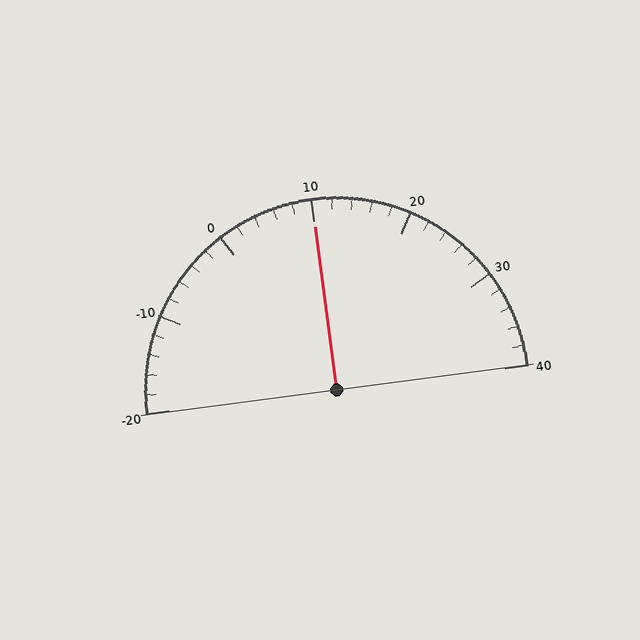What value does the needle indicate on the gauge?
The needle indicates approximately 10.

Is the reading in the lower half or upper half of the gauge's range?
The reading is in the upper half of the range (-20 to 40).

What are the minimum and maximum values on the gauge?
The gauge ranges from -20 to 40.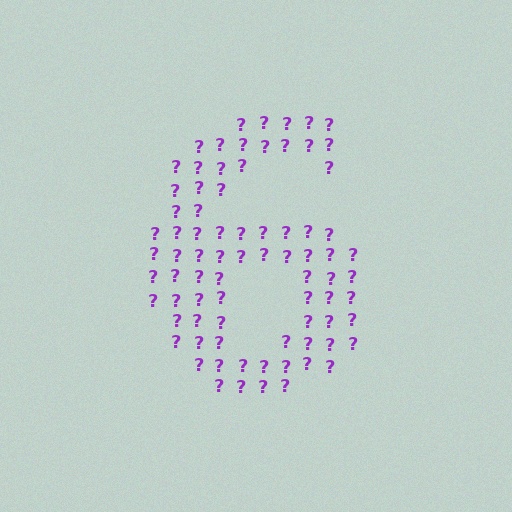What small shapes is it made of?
It is made of small question marks.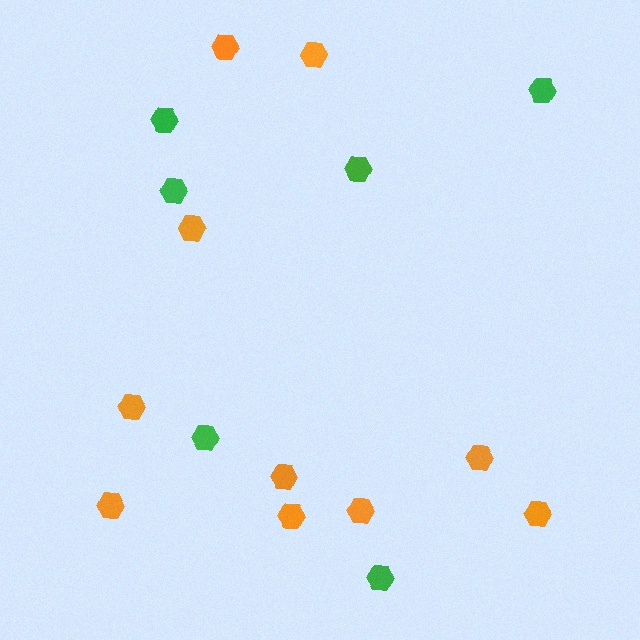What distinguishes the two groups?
There are 2 groups: one group of green hexagons (6) and one group of orange hexagons (10).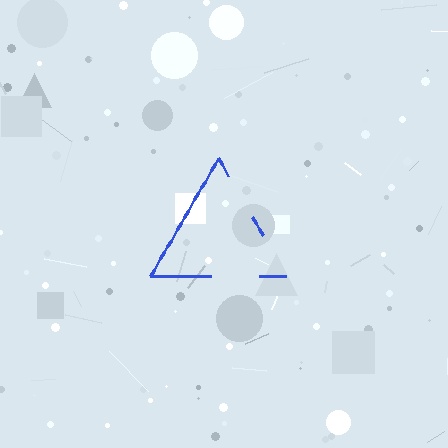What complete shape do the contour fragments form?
The contour fragments form a triangle.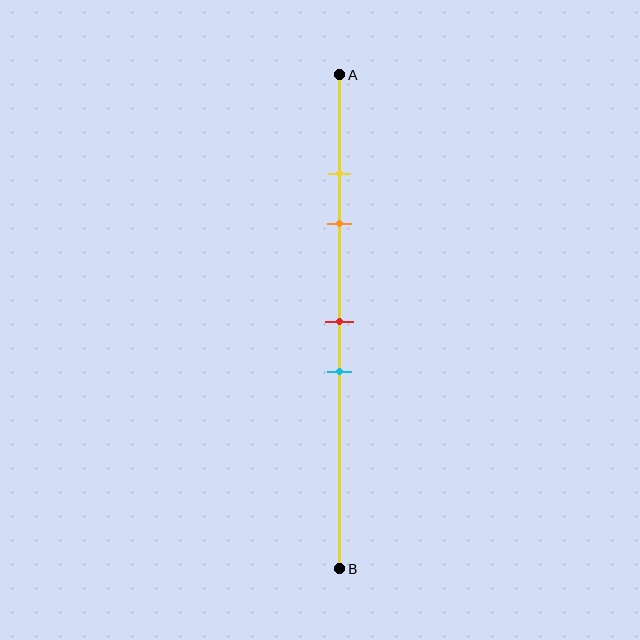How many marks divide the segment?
There are 4 marks dividing the segment.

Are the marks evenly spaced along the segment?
No, the marks are not evenly spaced.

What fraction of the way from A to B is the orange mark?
The orange mark is approximately 30% (0.3) of the way from A to B.